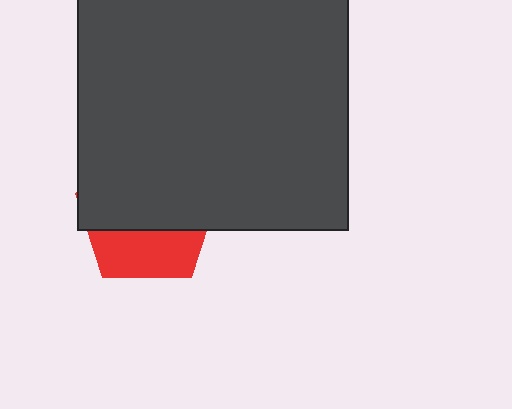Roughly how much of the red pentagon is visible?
A small part of it is visible (roughly 35%).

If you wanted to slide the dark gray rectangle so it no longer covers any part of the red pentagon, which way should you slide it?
Slide it up — that is the most direct way to separate the two shapes.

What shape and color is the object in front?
The object in front is a dark gray rectangle.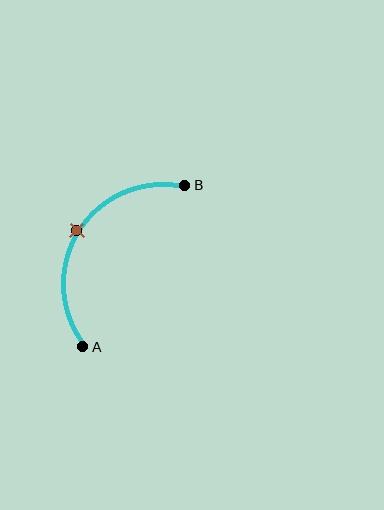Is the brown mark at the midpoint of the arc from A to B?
Yes. The brown mark lies on the arc at equal arc-length from both A and B — it is the arc midpoint.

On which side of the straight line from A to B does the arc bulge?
The arc bulges to the left of the straight line connecting A and B.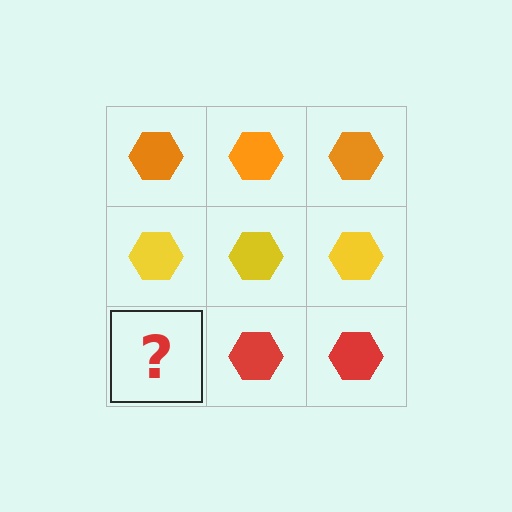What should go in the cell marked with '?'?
The missing cell should contain a red hexagon.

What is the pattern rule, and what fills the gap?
The rule is that each row has a consistent color. The gap should be filled with a red hexagon.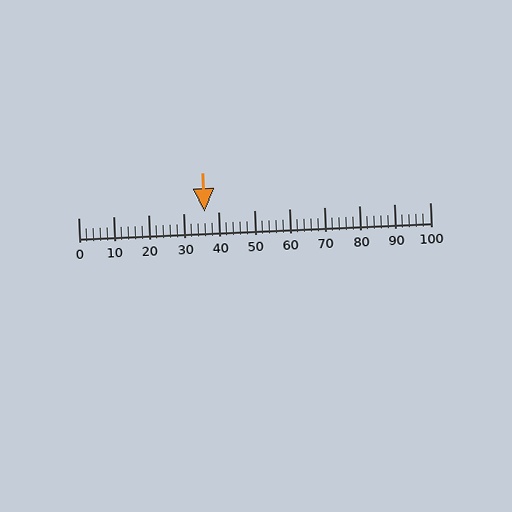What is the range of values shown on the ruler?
The ruler shows values from 0 to 100.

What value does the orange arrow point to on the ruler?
The orange arrow points to approximately 36.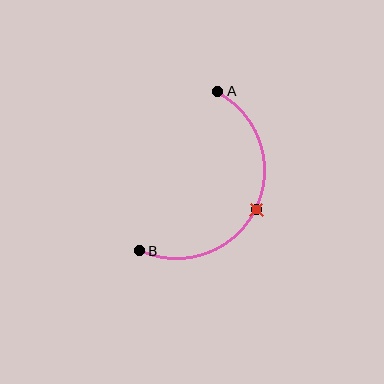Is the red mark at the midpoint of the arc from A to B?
Yes. The red mark lies on the arc at equal arc-length from both A and B — it is the arc midpoint.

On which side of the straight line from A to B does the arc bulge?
The arc bulges to the right of the straight line connecting A and B.